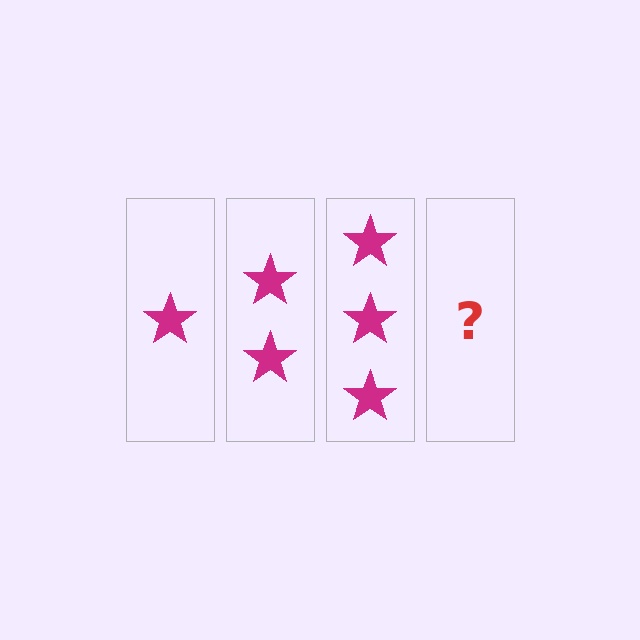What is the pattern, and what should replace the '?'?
The pattern is that each step adds one more star. The '?' should be 4 stars.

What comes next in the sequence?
The next element should be 4 stars.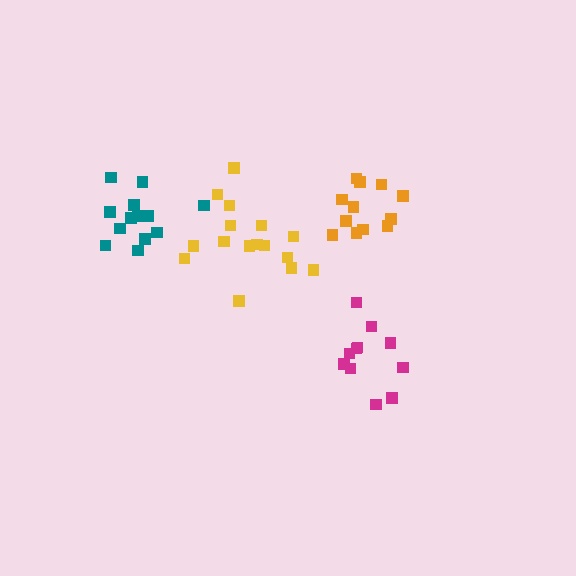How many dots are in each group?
Group 1: 13 dots, Group 2: 16 dots, Group 3: 11 dots, Group 4: 12 dots (52 total).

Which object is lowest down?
The magenta cluster is bottommost.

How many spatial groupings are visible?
There are 4 spatial groupings.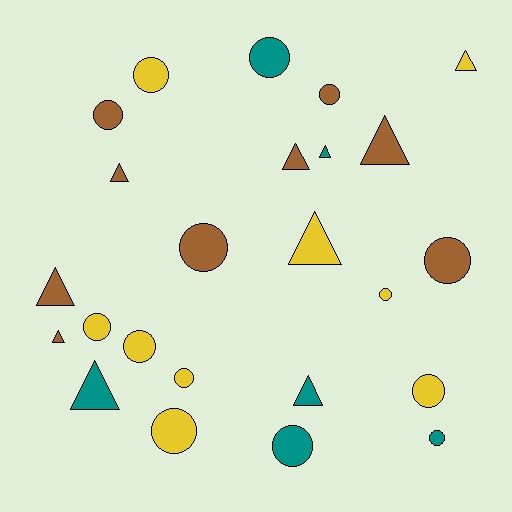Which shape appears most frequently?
Circle, with 14 objects.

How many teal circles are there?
There are 3 teal circles.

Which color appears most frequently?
Brown, with 9 objects.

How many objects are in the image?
There are 24 objects.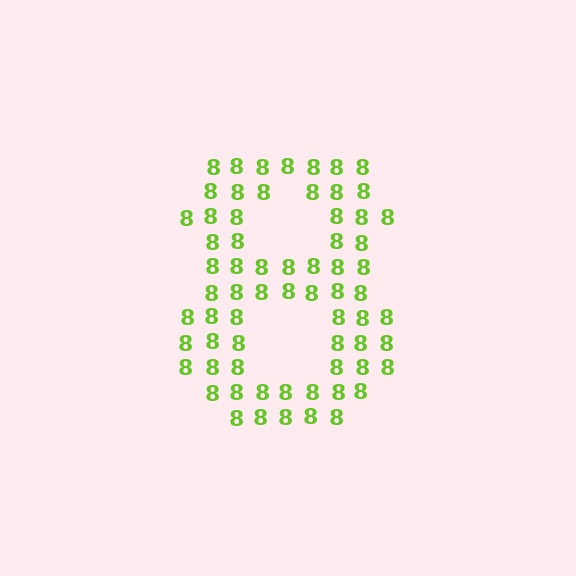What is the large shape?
The large shape is the digit 8.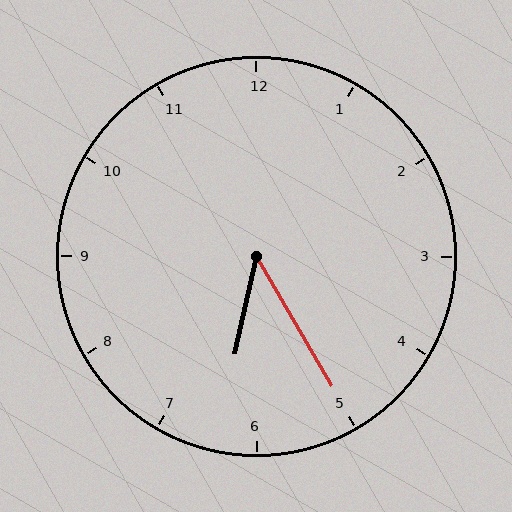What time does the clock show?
6:25.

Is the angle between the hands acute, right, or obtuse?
It is acute.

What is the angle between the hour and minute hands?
Approximately 42 degrees.